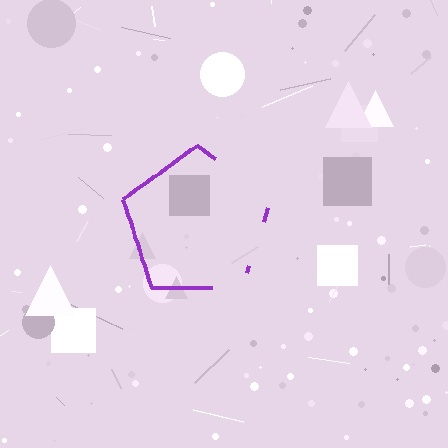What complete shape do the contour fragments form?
The contour fragments form a pentagon.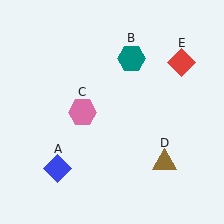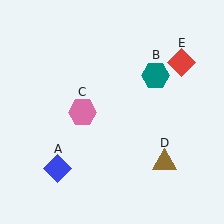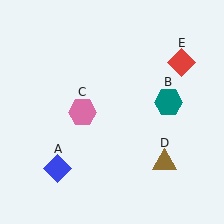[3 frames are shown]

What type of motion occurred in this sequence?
The teal hexagon (object B) rotated clockwise around the center of the scene.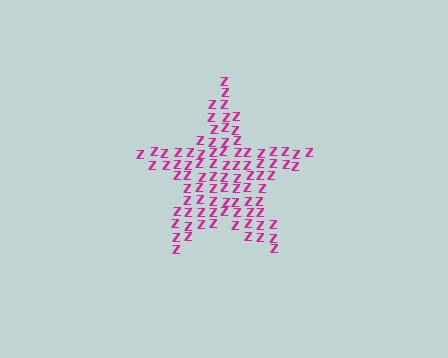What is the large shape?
The large shape is a star.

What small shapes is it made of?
It is made of small letter Z's.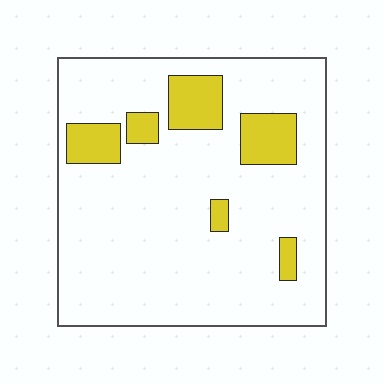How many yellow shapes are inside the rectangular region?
6.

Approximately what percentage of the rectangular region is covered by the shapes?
Approximately 15%.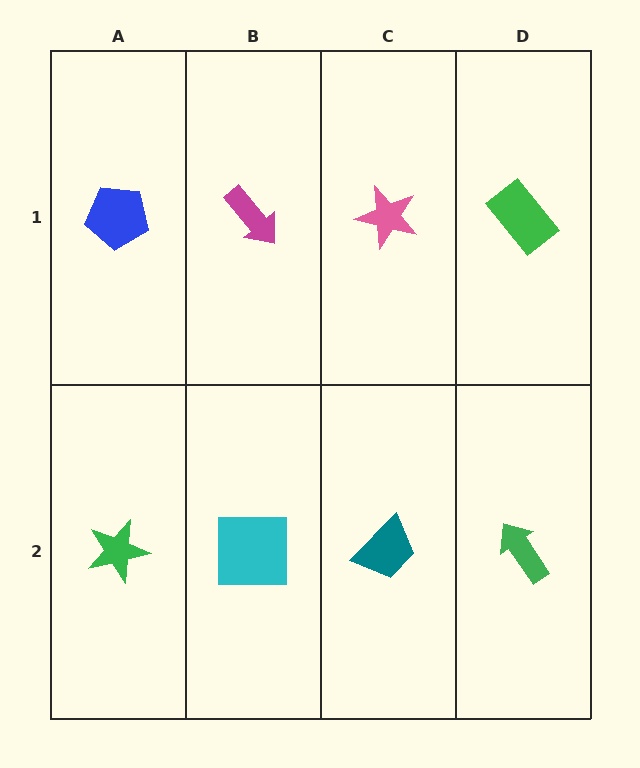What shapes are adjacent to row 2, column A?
A blue pentagon (row 1, column A), a cyan square (row 2, column B).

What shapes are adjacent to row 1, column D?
A green arrow (row 2, column D), a pink star (row 1, column C).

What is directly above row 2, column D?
A green rectangle.